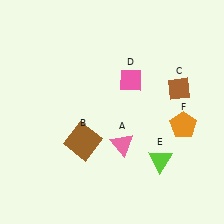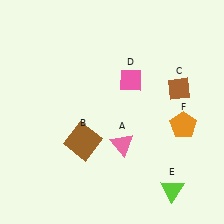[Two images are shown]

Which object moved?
The lime triangle (E) moved down.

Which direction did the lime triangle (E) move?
The lime triangle (E) moved down.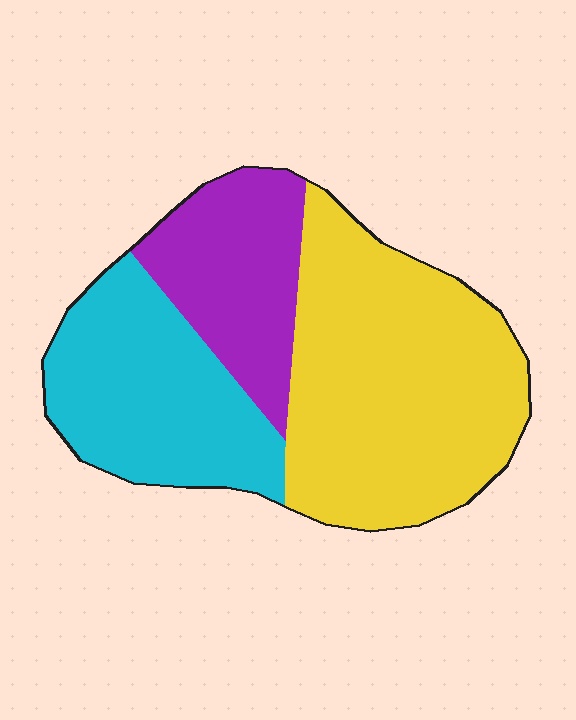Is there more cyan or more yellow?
Yellow.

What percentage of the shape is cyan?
Cyan takes up about one third (1/3) of the shape.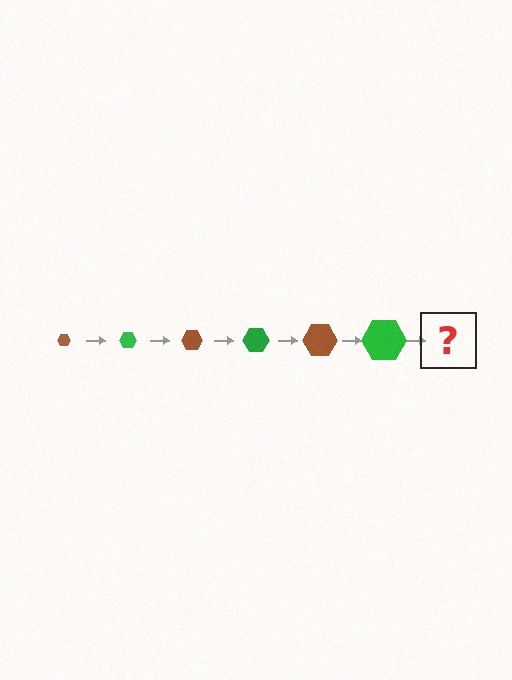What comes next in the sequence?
The next element should be a brown hexagon, larger than the previous one.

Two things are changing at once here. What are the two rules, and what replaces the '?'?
The two rules are that the hexagon grows larger each step and the color cycles through brown and green. The '?' should be a brown hexagon, larger than the previous one.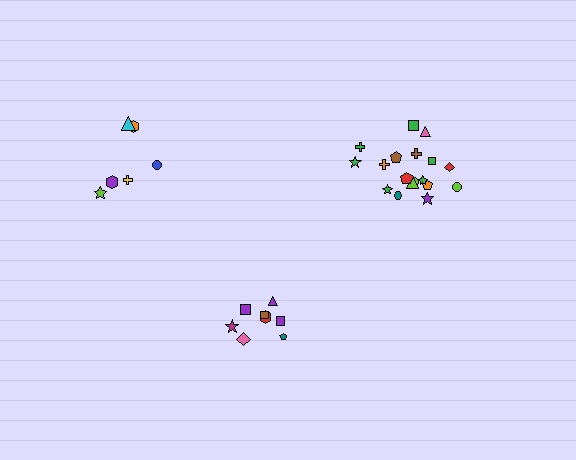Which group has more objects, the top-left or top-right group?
The top-right group.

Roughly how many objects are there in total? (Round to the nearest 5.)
Roughly 30 objects in total.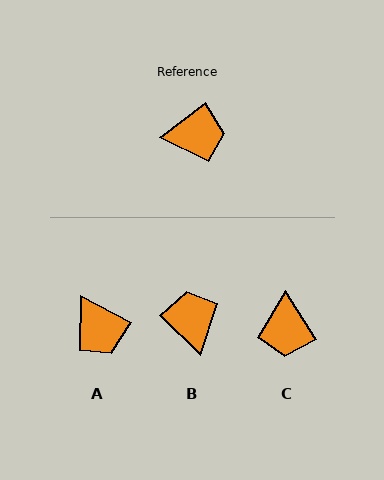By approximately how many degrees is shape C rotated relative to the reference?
Approximately 95 degrees clockwise.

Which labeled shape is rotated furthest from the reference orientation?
B, about 99 degrees away.